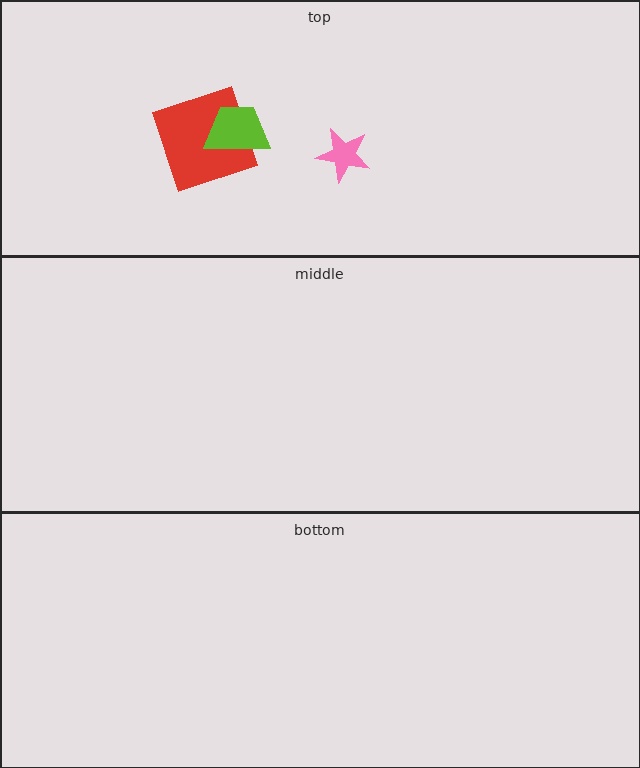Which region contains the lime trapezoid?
The top region.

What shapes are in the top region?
The pink star, the red square, the lime trapezoid.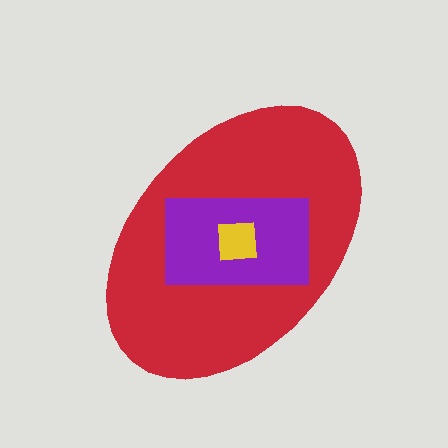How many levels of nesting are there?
3.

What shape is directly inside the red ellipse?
The purple rectangle.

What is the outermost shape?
The red ellipse.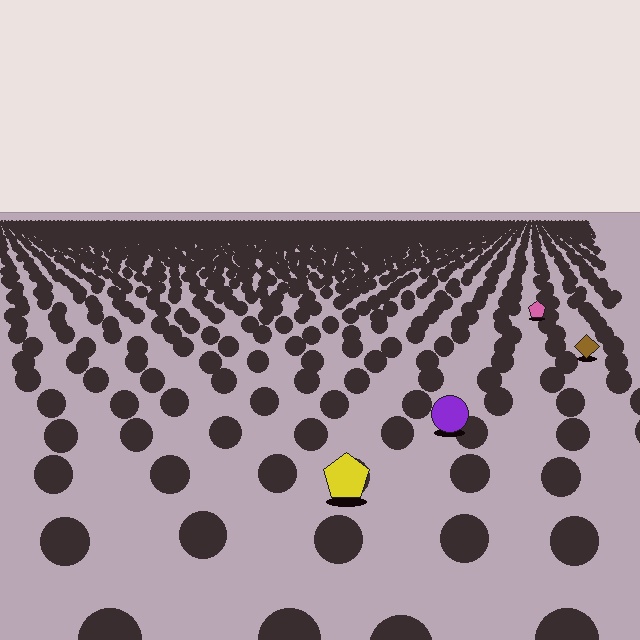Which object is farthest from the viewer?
The pink pentagon is farthest from the viewer. It appears smaller and the ground texture around it is denser.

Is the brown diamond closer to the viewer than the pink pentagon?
Yes. The brown diamond is closer — you can tell from the texture gradient: the ground texture is coarser near it.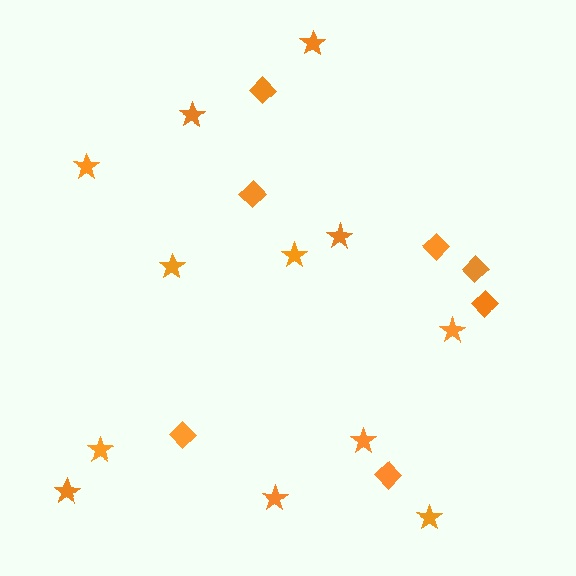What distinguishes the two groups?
There are 2 groups: one group of stars (12) and one group of diamonds (7).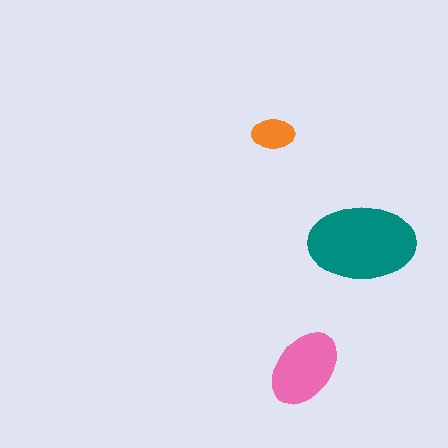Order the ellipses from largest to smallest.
the teal one, the pink one, the orange one.